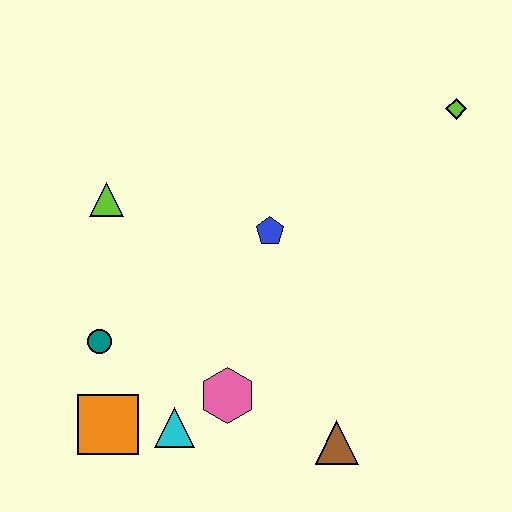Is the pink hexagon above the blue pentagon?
No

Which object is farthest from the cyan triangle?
The lime diamond is farthest from the cyan triangle.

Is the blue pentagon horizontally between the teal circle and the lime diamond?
Yes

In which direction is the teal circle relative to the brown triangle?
The teal circle is to the left of the brown triangle.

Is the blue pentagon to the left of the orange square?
No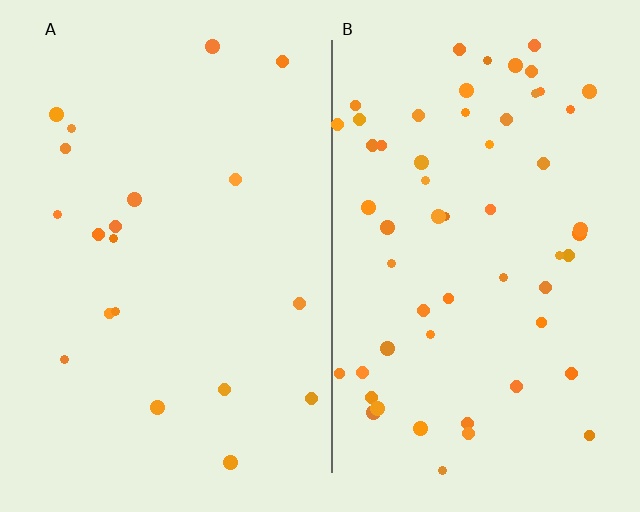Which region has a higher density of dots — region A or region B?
B (the right).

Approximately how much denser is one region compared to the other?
Approximately 2.9× — region B over region A.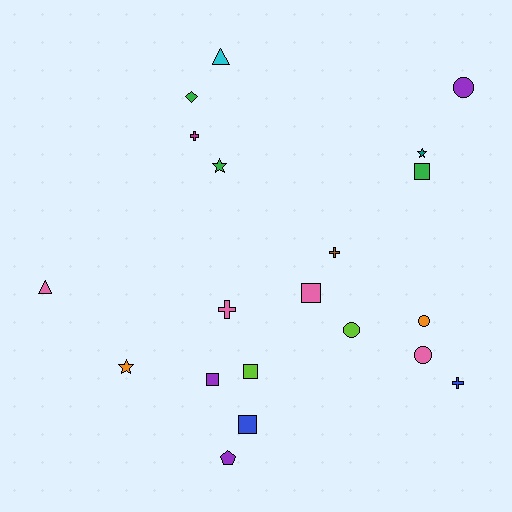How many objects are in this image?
There are 20 objects.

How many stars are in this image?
There are 3 stars.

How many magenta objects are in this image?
There is 1 magenta object.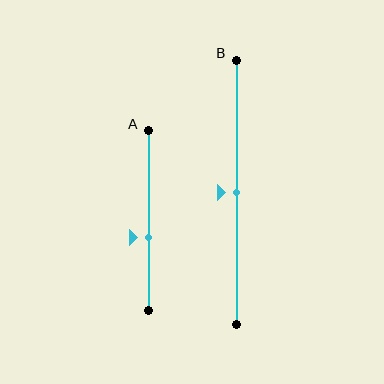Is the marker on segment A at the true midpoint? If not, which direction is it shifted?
No, the marker on segment A is shifted downward by about 9% of the segment length.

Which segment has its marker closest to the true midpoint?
Segment B has its marker closest to the true midpoint.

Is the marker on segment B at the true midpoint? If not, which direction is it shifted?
Yes, the marker on segment B is at the true midpoint.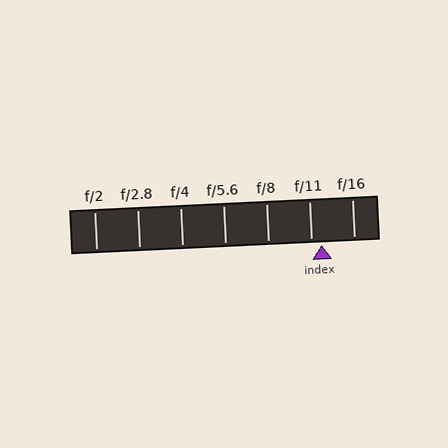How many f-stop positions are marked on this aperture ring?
There are 7 f-stop positions marked.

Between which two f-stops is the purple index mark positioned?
The index mark is between f/11 and f/16.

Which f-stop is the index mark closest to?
The index mark is closest to f/11.